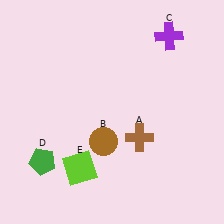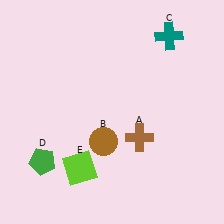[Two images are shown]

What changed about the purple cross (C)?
In Image 1, C is purple. In Image 2, it changed to teal.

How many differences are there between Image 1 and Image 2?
There is 1 difference between the two images.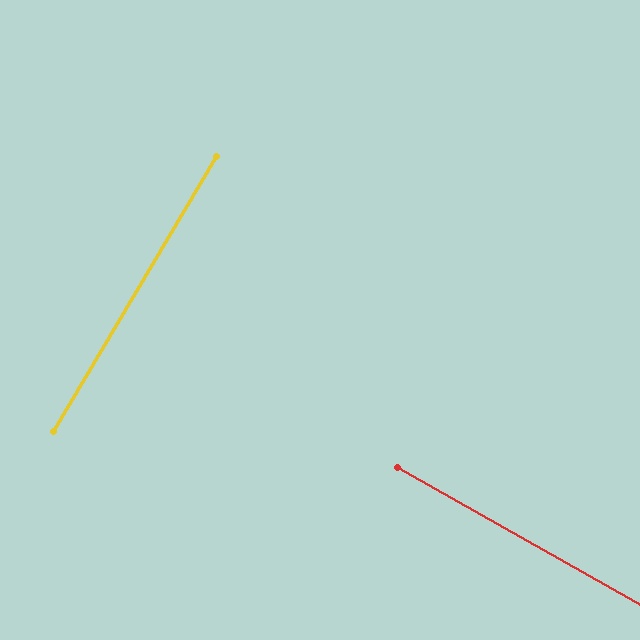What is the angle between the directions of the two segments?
Approximately 89 degrees.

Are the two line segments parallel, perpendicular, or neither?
Perpendicular — they meet at approximately 89°.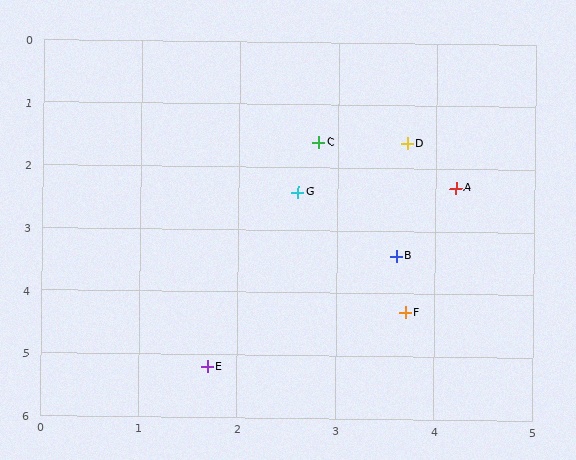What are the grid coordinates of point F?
Point F is at approximately (3.7, 4.3).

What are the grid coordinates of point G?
Point G is at approximately (2.6, 2.4).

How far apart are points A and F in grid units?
Points A and F are about 2.1 grid units apart.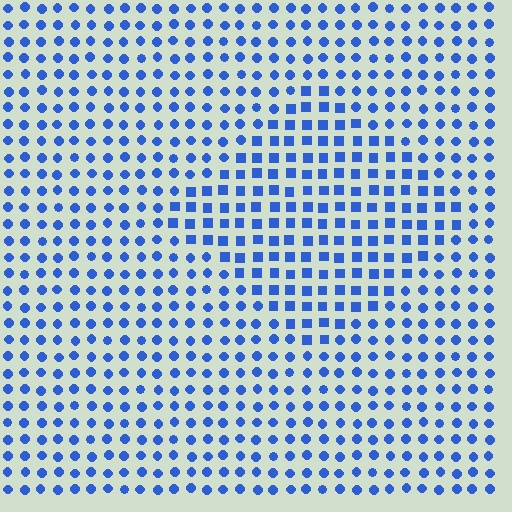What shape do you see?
I see a diamond.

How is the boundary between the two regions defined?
The boundary is defined by a change in element shape: squares inside vs. circles outside. All elements share the same color and spacing.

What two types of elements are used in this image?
The image uses squares inside the diamond region and circles outside it.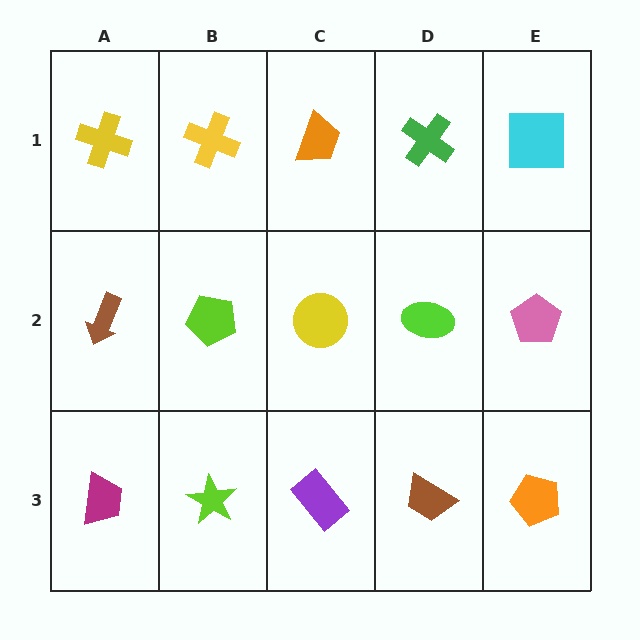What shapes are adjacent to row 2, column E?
A cyan square (row 1, column E), an orange pentagon (row 3, column E), a lime ellipse (row 2, column D).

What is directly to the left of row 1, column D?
An orange trapezoid.